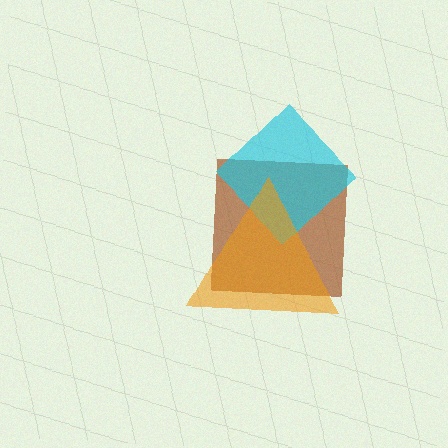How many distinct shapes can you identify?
There are 3 distinct shapes: a brown square, a cyan diamond, an orange triangle.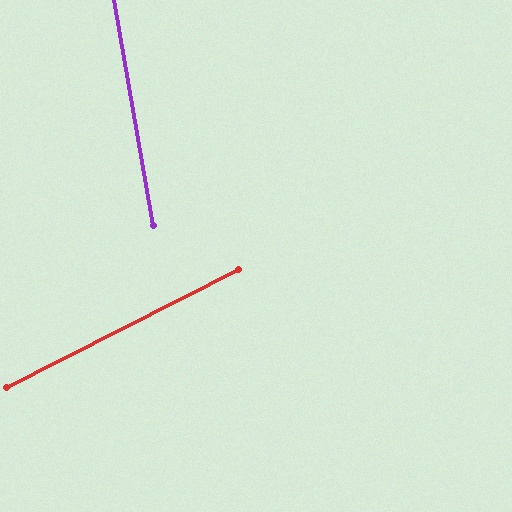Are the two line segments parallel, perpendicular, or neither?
Neither parallel nor perpendicular — they differ by about 73°.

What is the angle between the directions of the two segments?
Approximately 73 degrees.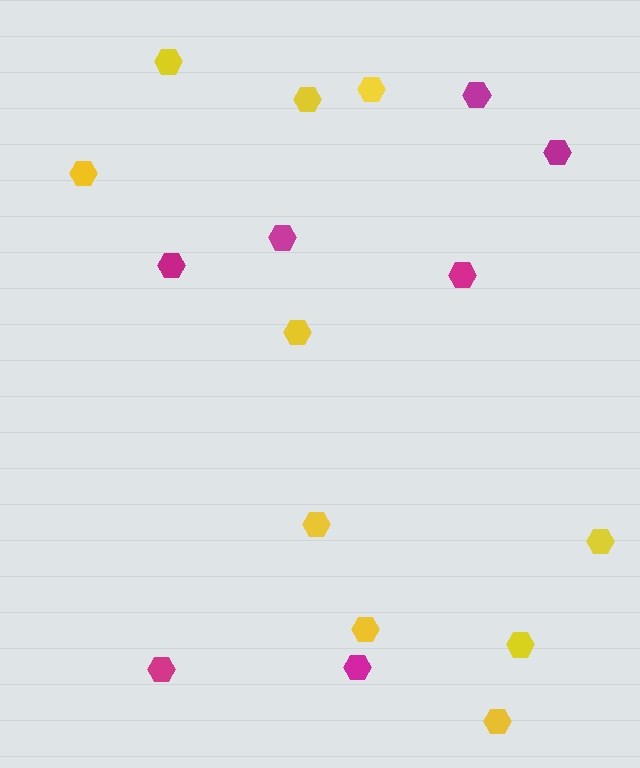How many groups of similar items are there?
There are 2 groups: one group of magenta hexagons (7) and one group of yellow hexagons (10).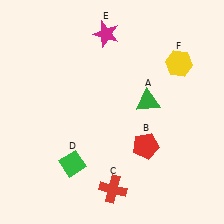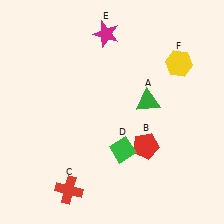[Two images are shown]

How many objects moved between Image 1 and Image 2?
2 objects moved between the two images.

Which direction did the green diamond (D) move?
The green diamond (D) moved right.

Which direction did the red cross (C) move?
The red cross (C) moved left.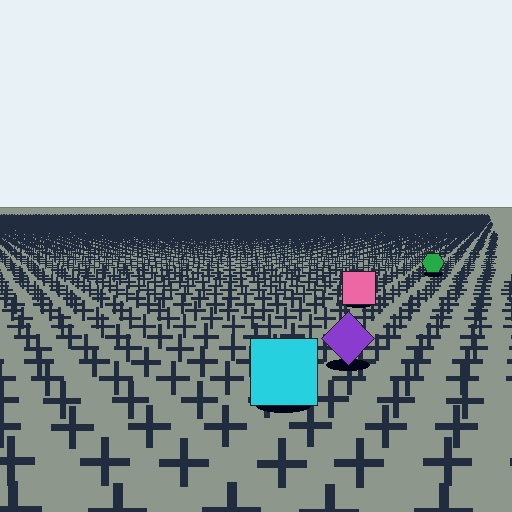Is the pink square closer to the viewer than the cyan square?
No. The cyan square is closer — you can tell from the texture gradient: the ground texture is coarser near it.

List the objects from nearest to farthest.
From nearest to farthest: the cyan square, the purple diamond, the pink square, the green hexagon.